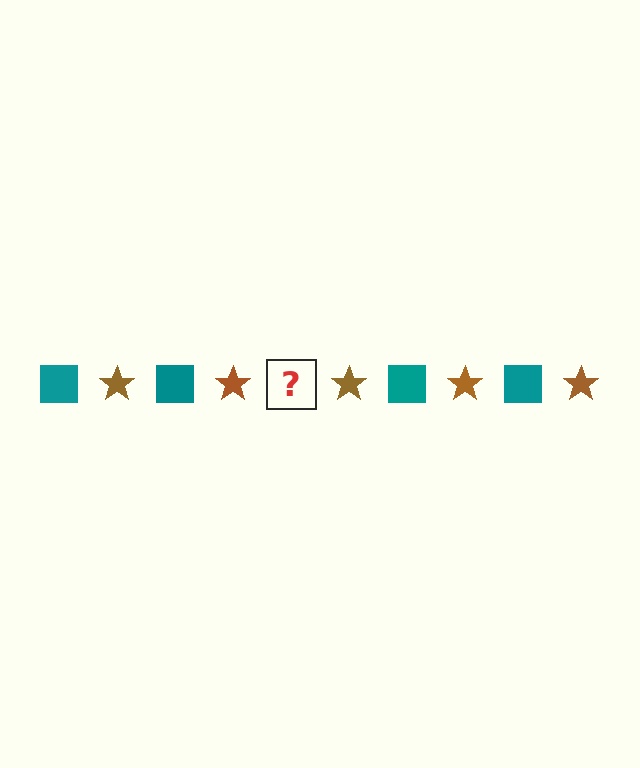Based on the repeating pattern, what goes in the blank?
The blank should be a teal square.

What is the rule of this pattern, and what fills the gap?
The rule is that the pattern alternates between teal square and brown star. The gap should be filled with a teal square.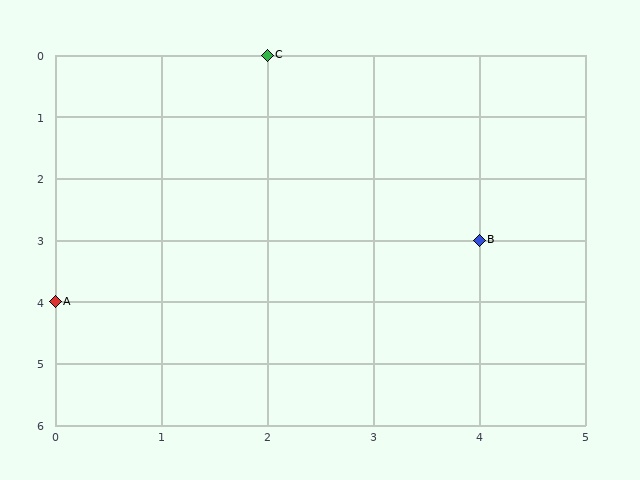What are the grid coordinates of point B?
Point B is at grid coordinates (4, 3).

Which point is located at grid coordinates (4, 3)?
Point B is at (4, 3).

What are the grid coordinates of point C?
Point C is at grid coordinates (2, 0).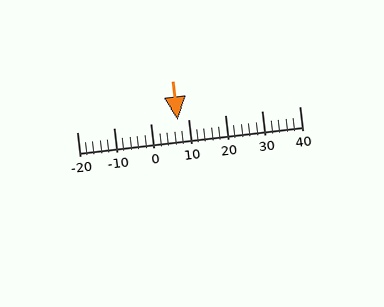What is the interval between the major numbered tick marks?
The major tick marks are spaced 10 units apart.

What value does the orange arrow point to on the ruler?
The orange arrow points to approximately 7.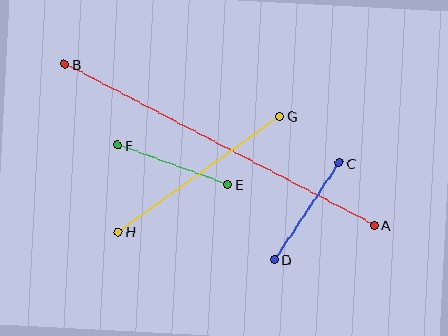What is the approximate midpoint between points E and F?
The midpoint is at approximately (173, 165) pixels.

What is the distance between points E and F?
The distance is approximately 117 pixels.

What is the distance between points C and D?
The distance is approximately 116 pixels.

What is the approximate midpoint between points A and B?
The midpoint is at approximately (220, 145) pixels.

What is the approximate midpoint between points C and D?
The midpoint is at approximately (307, 211) pixels.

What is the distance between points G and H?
The distance is approximately 199 pixels.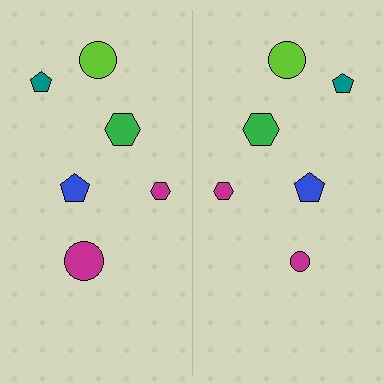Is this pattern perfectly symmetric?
No, the pattern is not perfectly symmetric. The magenta circle on the right side has a different size than its mirror counterpart.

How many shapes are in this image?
There are 12 shapes in this image.